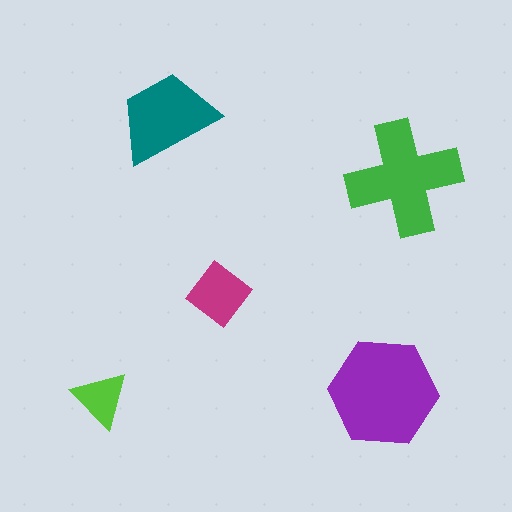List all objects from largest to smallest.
The purple hexagon, the green cross, the teal trapezoid, the magenta diamond, the lime triangle.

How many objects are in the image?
There are 5 objects in the image.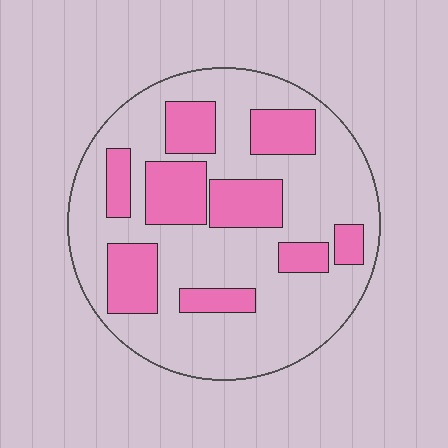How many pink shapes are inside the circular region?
9.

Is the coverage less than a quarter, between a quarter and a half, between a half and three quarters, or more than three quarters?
Between a quarter and a half.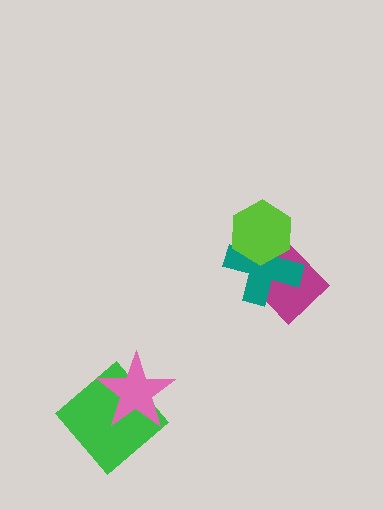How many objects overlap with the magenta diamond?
2 objects overlap with the magenta diamond.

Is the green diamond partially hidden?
Yes, it is partially covered by another shape.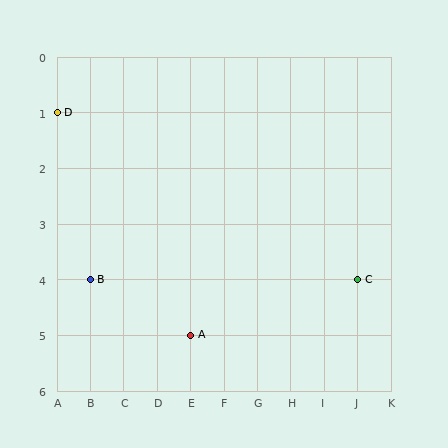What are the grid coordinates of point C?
Point C is at grid coordinates (J, 4).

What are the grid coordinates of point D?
Point D is at grid coordinates (A, 1).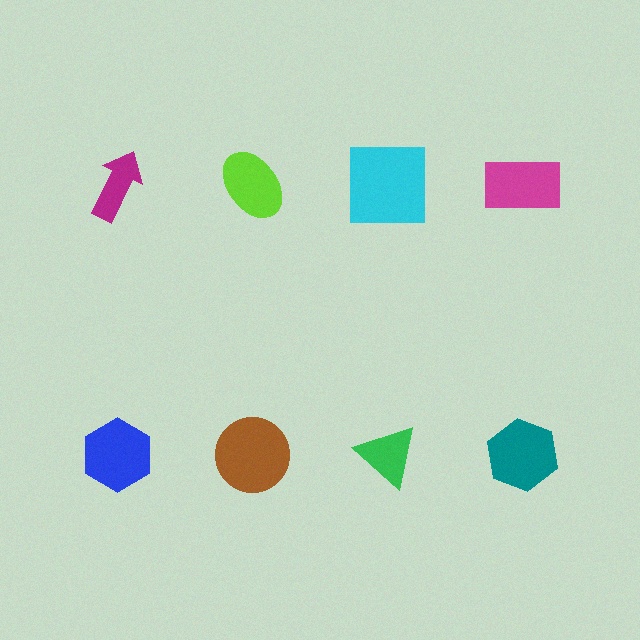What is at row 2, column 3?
A green triangle.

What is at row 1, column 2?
A lime ellipse.